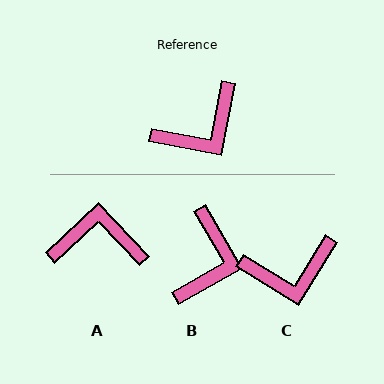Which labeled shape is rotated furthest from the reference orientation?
A, about 144 degrees away.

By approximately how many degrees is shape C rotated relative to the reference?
Approximately 21 degrees clockwise.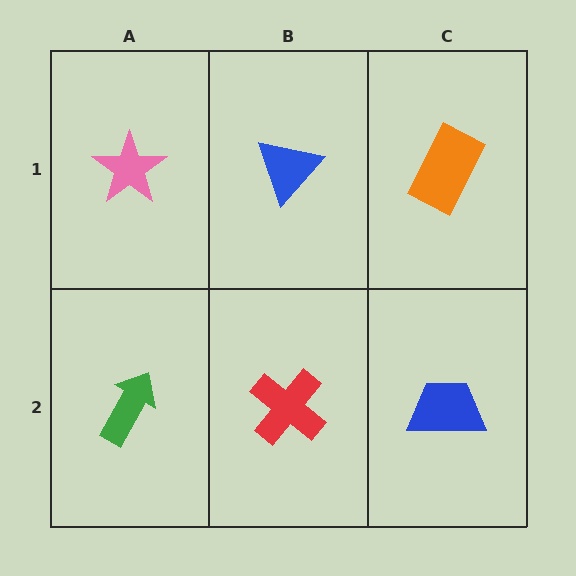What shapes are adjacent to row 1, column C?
A blue trapezoid (row 2, column C), a blue triangle (row 1, column B).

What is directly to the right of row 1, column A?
A blue triangle.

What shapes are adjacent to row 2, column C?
An orange rectangle (row 1, column C), a red cross (row 2, column B).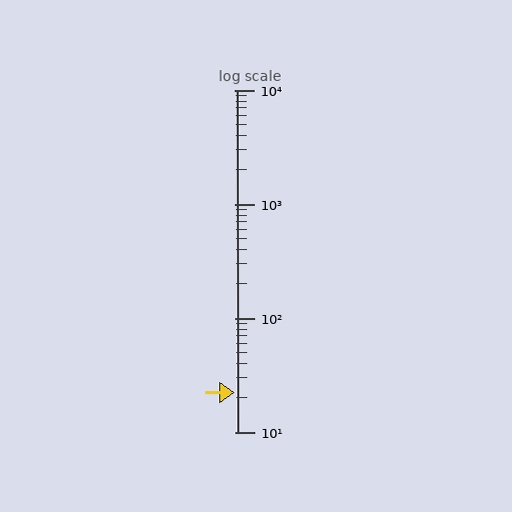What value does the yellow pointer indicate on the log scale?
The pointer indicates approximately 22.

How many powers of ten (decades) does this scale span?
The scale spans 3 decades, from 10 to 10000.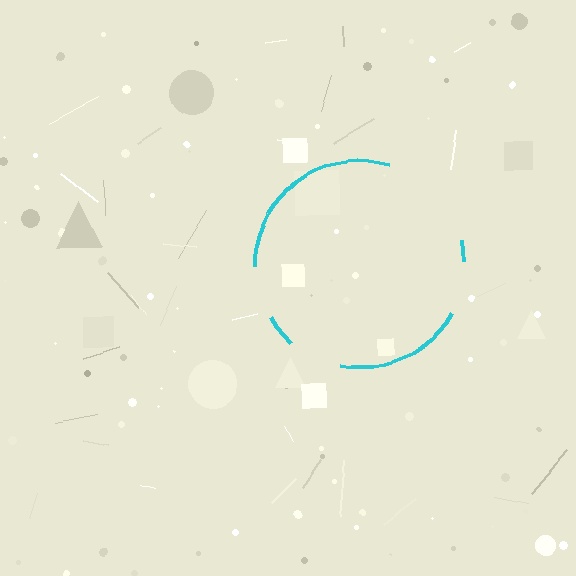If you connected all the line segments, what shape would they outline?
They would outline a circle.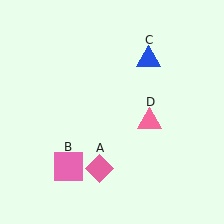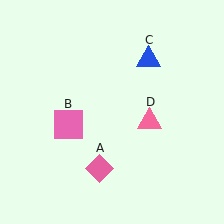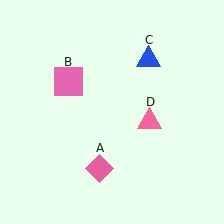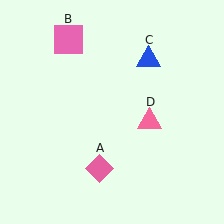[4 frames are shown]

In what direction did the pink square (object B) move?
The pink square (object B) moved up.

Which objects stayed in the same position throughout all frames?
Pink diamond (object A) and blue triangle (object C) and pink triangle (object D) remained stationary.